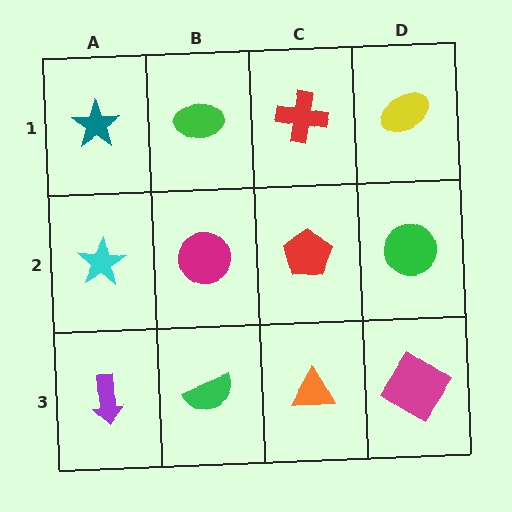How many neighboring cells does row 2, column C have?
4.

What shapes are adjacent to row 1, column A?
A cyan star (row 2, column A), a green ellipse (row 1, column B).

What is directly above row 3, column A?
A cyan star.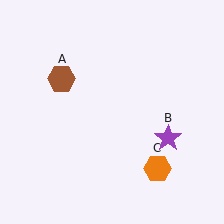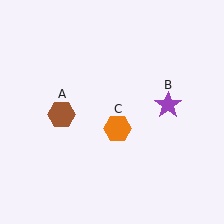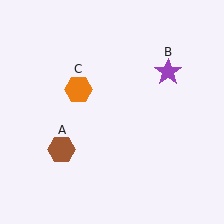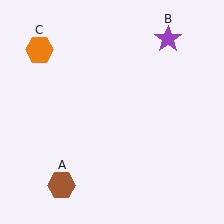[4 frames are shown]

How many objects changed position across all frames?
3 objects changed position: brown hexagon (object A), purple star (object B), orange hexagon (object C).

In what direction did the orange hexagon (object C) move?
The orange hexagon (object C) moved up and to the left.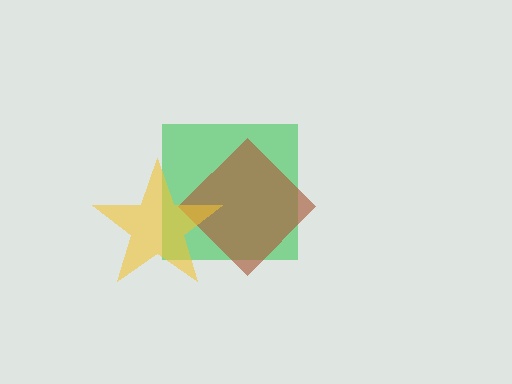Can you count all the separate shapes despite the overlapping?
Yes, there are 3 separate shapes.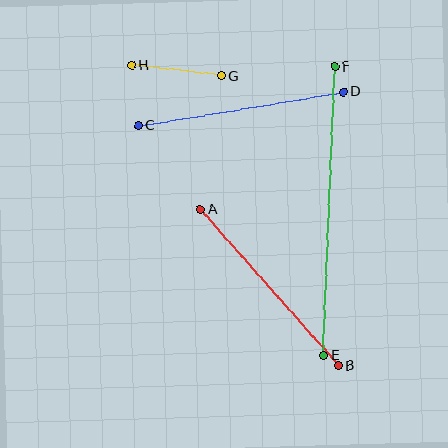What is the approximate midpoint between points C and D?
The midpoint is at approximately (241, 109) pixels.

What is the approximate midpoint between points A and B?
The midpoint is at approximately (269, 287) pixels.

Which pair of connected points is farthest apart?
Points E and F are farthest apart.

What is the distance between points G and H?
The distance is approximately 90 pixels.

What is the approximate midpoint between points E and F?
The midpoint is at approximately (329, 211) pixels.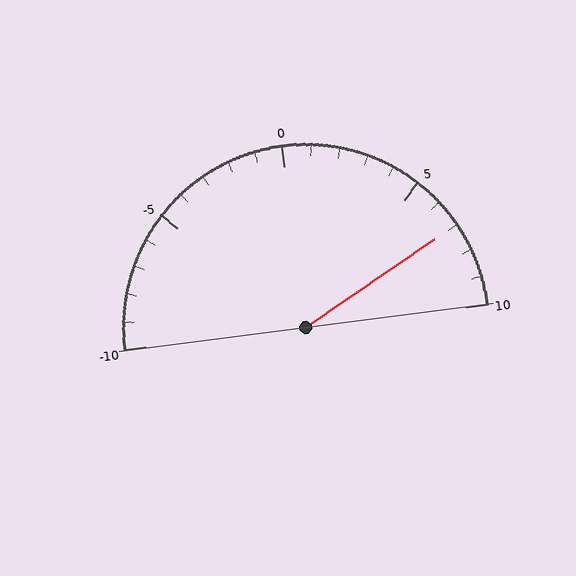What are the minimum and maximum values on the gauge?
The gauge ranges from -10 to 10.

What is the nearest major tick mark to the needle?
The nearest major tick mark is 5.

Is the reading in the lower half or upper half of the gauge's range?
The reading is in the upper half of the range (-10 to 10).